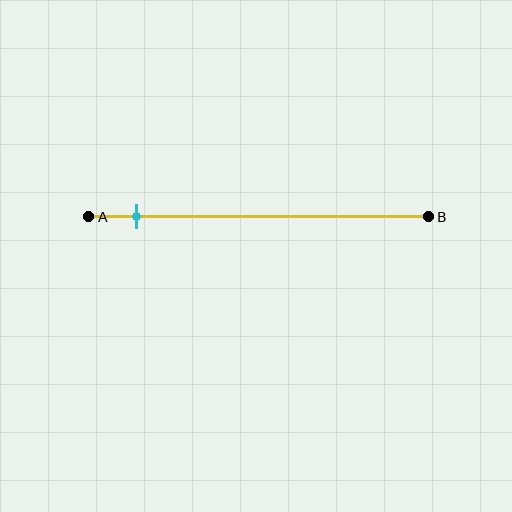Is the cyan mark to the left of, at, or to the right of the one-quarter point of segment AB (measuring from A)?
The cyan mark is to the left of the one-quarter point of segment AB.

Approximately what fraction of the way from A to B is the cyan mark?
The cyan mark is approximately 15% of the way from A to B.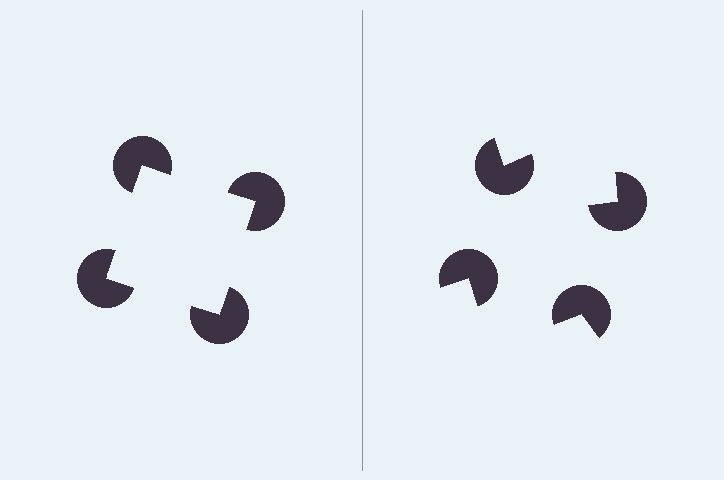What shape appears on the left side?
An illusory square.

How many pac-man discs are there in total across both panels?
8 — 4 on each side.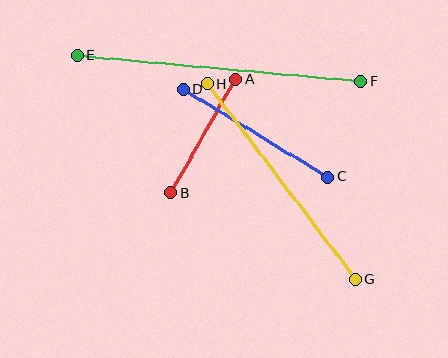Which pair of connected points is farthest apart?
Points E and F are farthest apart.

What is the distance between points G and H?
The distance is approximately 245 pixels.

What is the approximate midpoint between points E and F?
The midpoint is at approximately (219, 68) pixels.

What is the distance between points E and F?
The distance is approximately 284 pixels.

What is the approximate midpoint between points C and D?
The midpoint is at approximately (255, 133) pixels.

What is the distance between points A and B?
The distance is approximately 131 pixels.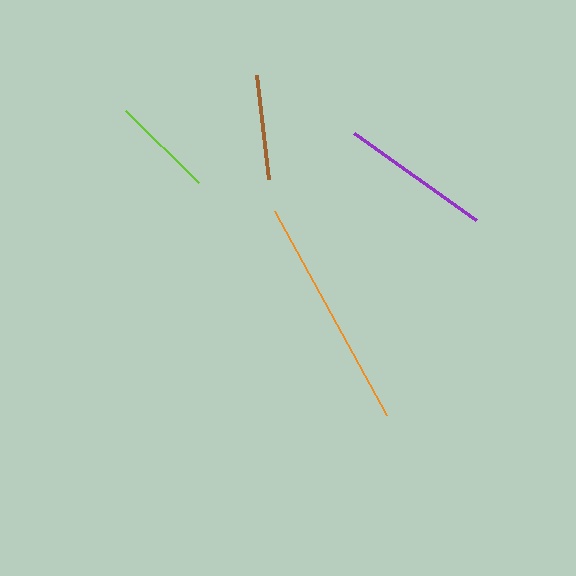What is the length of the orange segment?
The orange segment is approximately 232 pixels long.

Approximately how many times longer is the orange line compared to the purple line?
The orange line is approximately 1.6 times the length of the purple line.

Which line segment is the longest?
The orange line is the longest at approximately 232 pixels.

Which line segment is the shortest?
The lime line is the shortest at approximately 102 pixels.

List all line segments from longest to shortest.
From longest to shortest: orange, purple, brown, lime.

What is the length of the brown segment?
The brown segment is approximately 104 pixels long.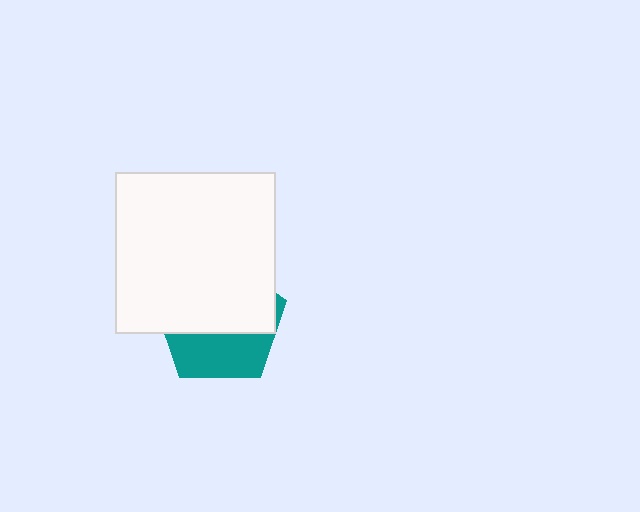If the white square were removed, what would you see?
You would see the complete teal pentagon.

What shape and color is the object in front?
The object in front is a white square.